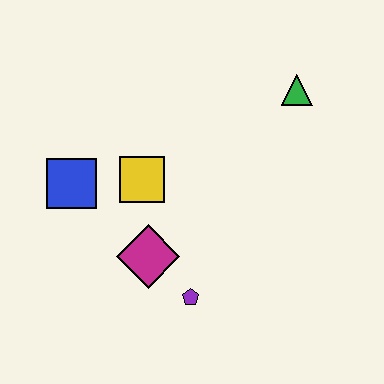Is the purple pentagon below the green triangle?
Yes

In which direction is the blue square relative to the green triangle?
The blue square is to the left of the green triangle.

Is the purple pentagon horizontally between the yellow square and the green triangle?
Yes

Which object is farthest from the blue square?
The green triangle is farthest from the blue square.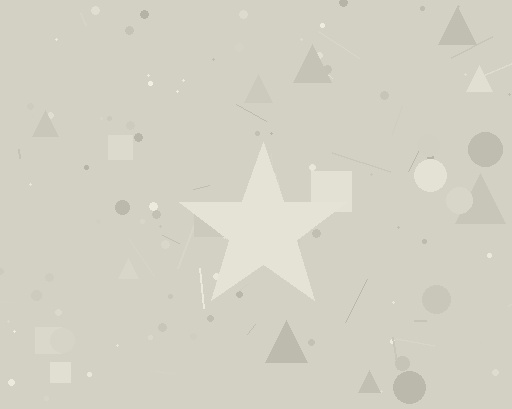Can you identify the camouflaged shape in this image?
The camouflaged shape is a star.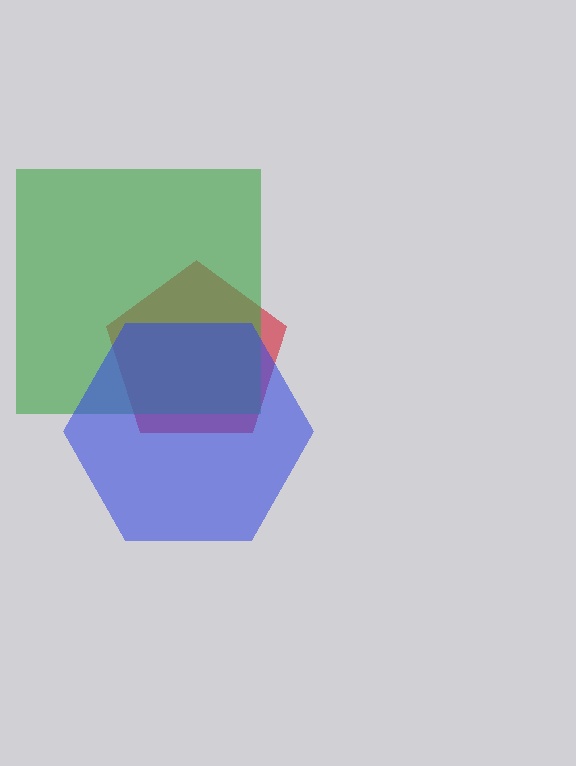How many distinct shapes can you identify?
There are 3 distinct shapes: a red pentagon, a green square, a blue hexagon.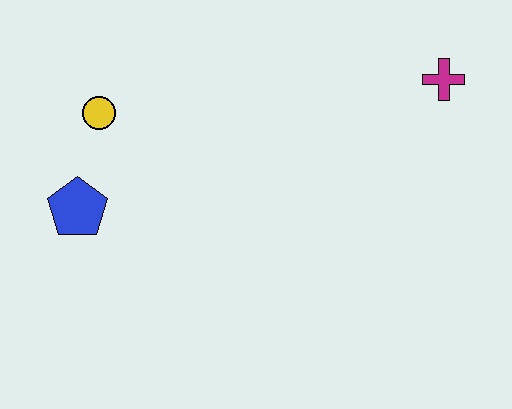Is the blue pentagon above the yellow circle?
No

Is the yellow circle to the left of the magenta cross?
Yes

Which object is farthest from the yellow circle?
The magenta cross is farthest from the yellow circle.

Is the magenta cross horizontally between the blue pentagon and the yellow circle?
No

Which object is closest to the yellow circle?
The blue pentagon is closest to the yellow circle.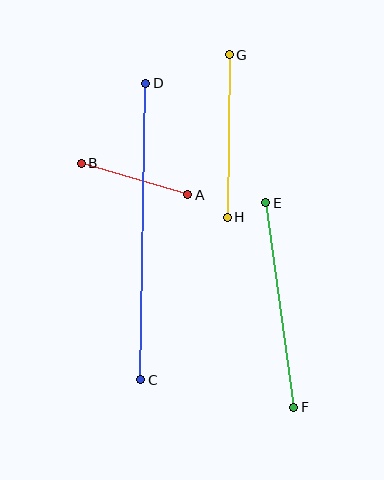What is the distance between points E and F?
The distance is approximately 206 pixels.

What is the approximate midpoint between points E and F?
The midpoint is at approximately (280, 305) pixels.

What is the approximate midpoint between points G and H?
The midpoint is at approximately (228, 136) pixels.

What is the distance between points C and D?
The distance is approximately 296 pixels.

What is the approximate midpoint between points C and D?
The midpoint is at approximately (143, 232) pixels.